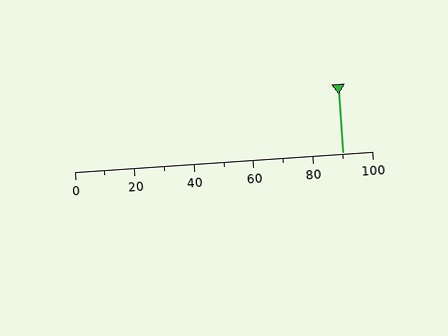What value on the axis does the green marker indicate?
The marker indicates approximately 90.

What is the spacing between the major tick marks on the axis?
The major ticks are spaced 20 apart.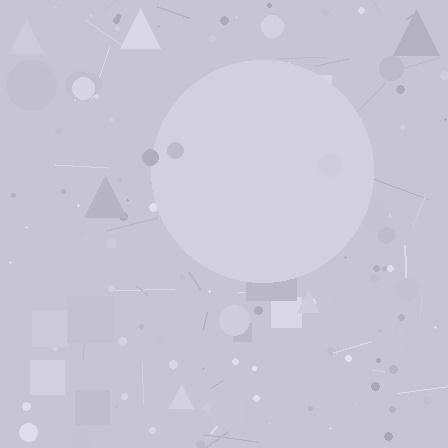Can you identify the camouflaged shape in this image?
The camouflaged shape is a circle.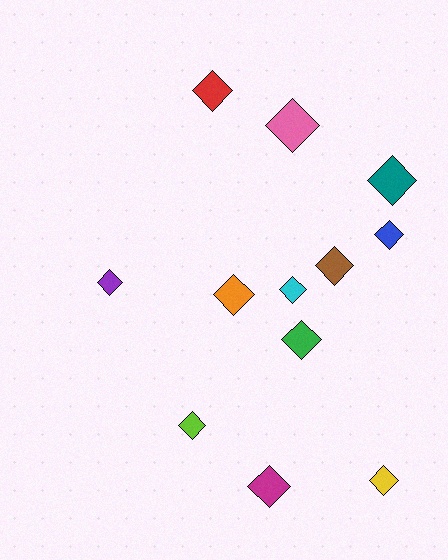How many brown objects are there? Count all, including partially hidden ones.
There is 1 brown object.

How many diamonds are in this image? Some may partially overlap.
There are 12 diamonds.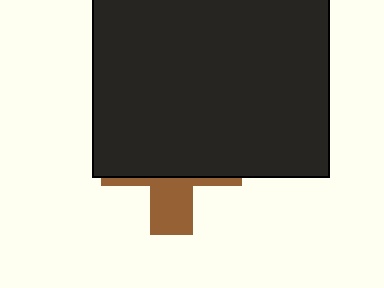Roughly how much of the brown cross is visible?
A small part of it is visible (roughly 32%).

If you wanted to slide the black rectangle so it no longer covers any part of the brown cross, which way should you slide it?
Slide it up — that is the most direct way to separate the two shapes.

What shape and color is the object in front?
The object in front is a black rectangle.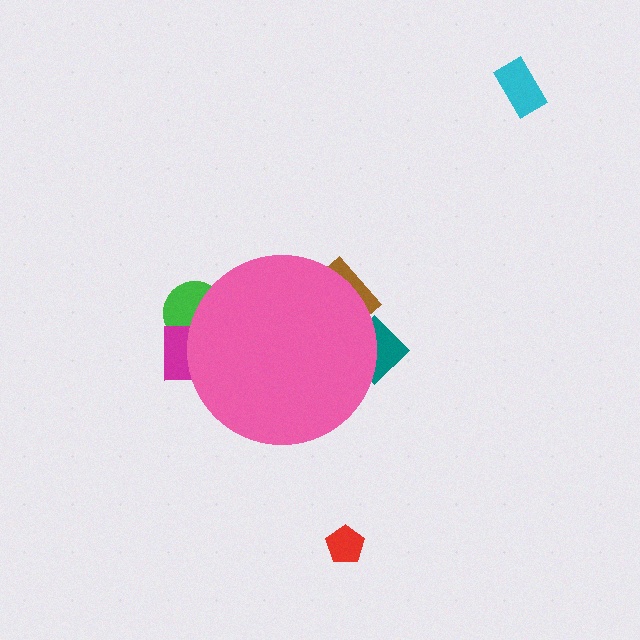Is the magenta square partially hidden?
Yes, the magenta square is partially hidden behind the pink circle.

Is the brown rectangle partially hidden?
Yes, the brown rectangle is partially hidden behind the pink circle.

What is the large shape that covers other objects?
A pink circle.